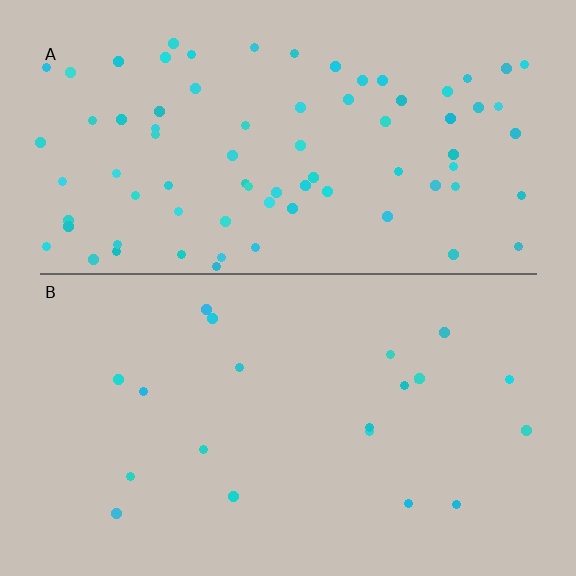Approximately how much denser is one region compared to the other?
Approximately 3.7× — region A over region B.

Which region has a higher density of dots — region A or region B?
A (the top).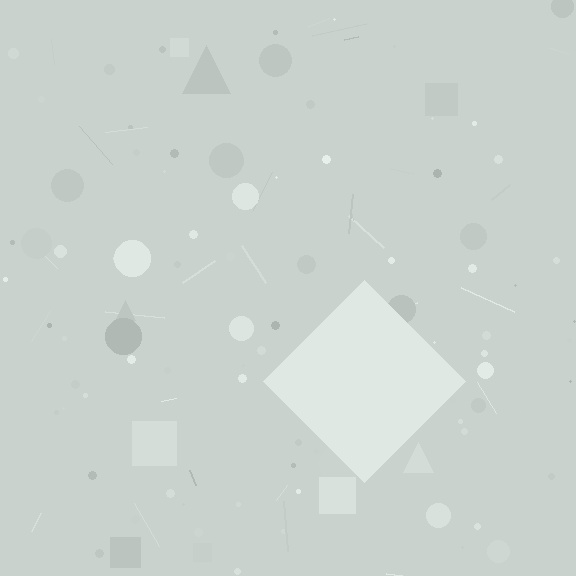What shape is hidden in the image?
A diamond is hidden in the image.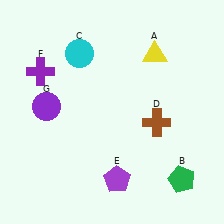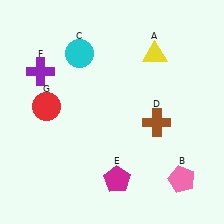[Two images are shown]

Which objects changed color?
B changed from green to pink. E changed from purple to magenta. G changed from purple to red.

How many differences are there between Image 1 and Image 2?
There are 3 differences between the two images.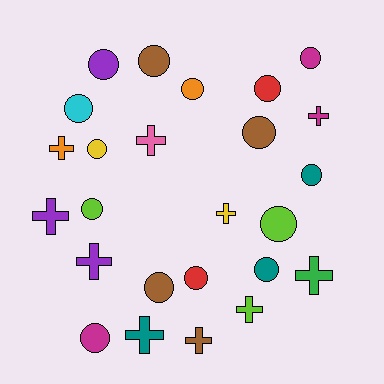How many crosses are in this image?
There are 10 crosses.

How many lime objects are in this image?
There are 3 lime objects.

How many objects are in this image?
There are 25 objects.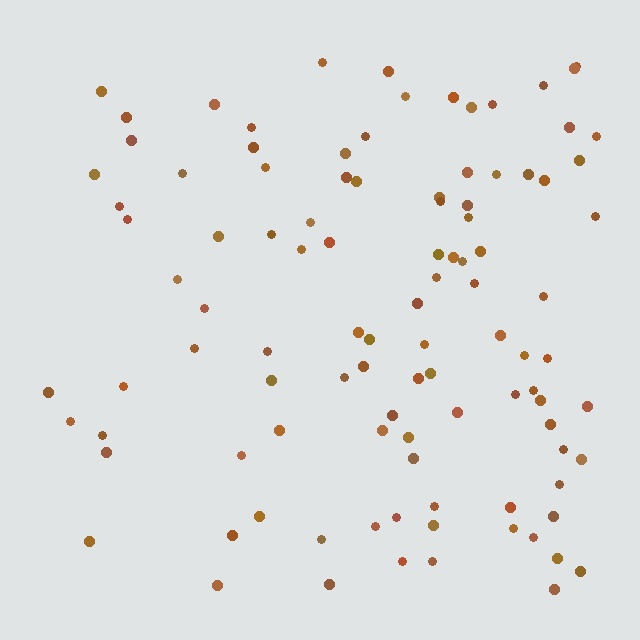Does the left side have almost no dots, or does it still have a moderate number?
Still a moderate number, just noticeably fewer than the right.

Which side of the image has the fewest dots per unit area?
The left.